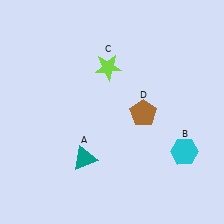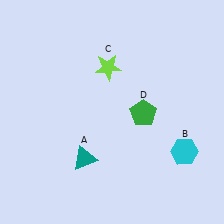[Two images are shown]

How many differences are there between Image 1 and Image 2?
There is 1 difference between the two images.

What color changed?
The pentagon (D) changed from brown in Image 1 to green in Image 2.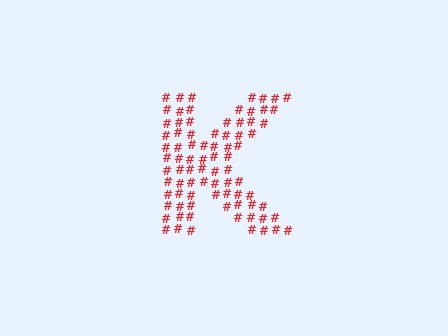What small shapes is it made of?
It is made of small hash symbols.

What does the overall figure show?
The overall figure shows the letter K.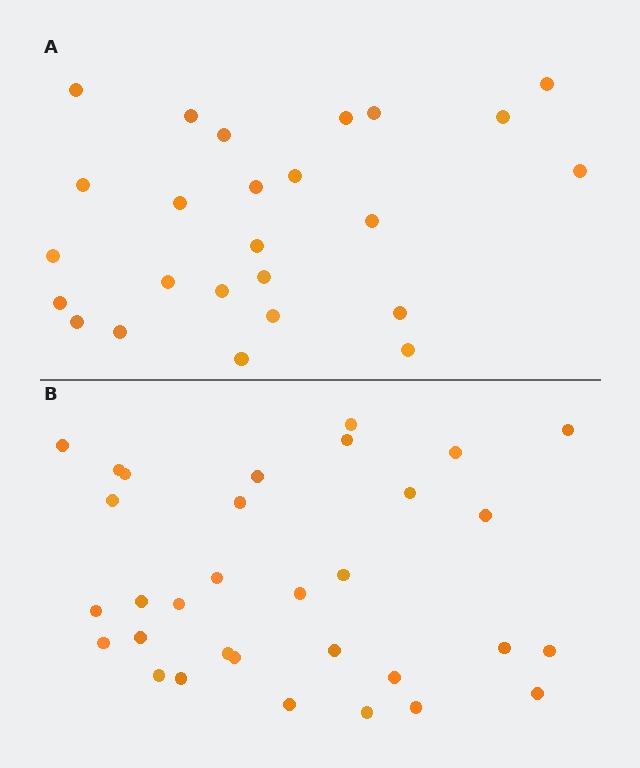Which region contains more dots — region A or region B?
Region B (the bottom region) has more dots.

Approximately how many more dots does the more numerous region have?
Region B has roughly 8 or so more dots than region A.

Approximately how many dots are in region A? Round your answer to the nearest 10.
About 20 dots. (The exact count is 25, which rounds to 20.)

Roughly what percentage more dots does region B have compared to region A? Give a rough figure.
About 30% more.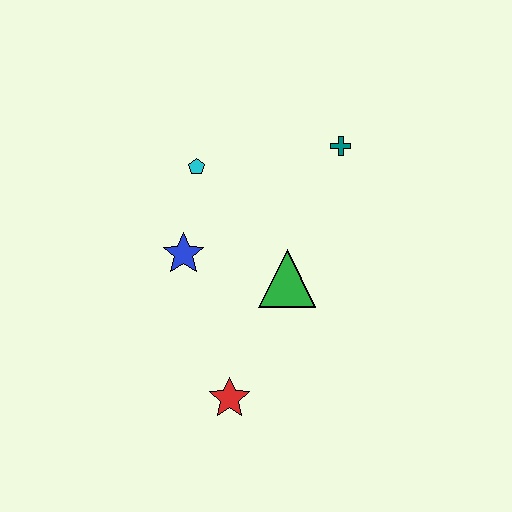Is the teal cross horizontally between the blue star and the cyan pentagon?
No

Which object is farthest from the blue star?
The teal cross is farthest from the blue star.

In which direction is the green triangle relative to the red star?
The green triangle is above the red star.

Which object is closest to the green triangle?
The blue star is closest to the green triangle.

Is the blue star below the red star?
No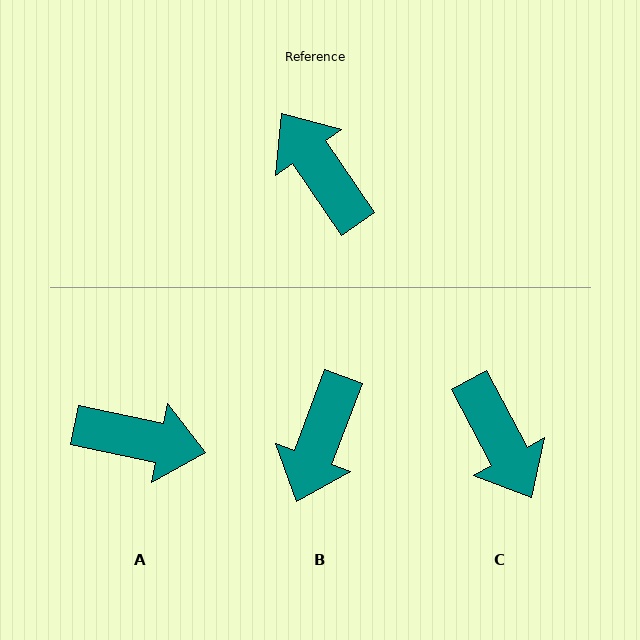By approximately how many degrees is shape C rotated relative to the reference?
Approximately 173 degrees counter-clockwise.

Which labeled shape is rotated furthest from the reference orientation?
C, about 173 degrees away.